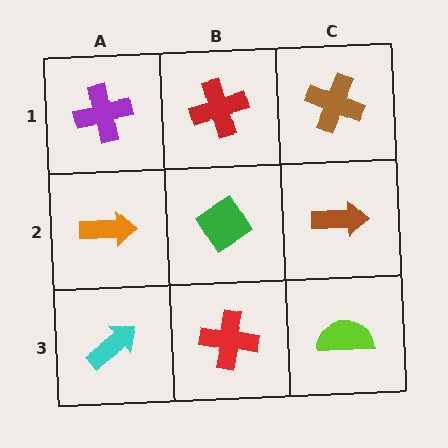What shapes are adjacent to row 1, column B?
A green diamond (row 2, column B), a purple cross (row 1, column A), a brown cross (row 1, column C).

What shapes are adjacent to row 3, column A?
An orange arrow (row 2, column A), a red cross (row 3, column B).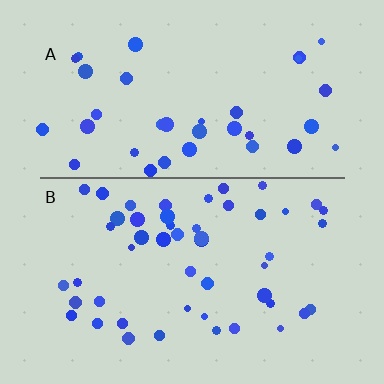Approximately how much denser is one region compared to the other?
Approximately 1.4× — region B over region A.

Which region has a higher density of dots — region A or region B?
B (the bottom).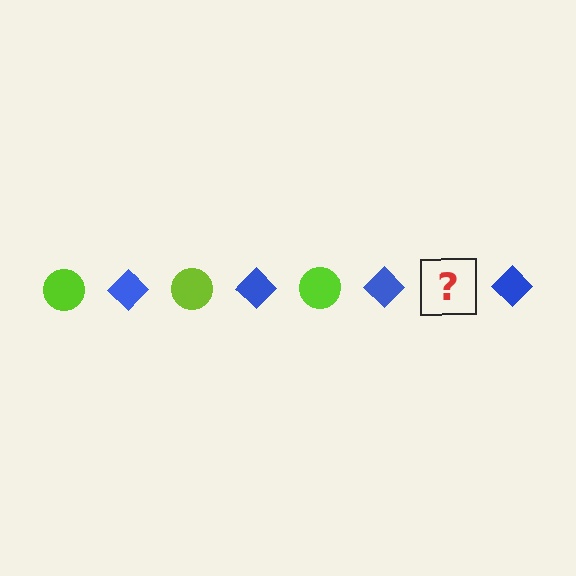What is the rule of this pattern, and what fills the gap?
The rule is that the pattern alternates between lime circle and blue diamond. The gap should be filled with a lime circle.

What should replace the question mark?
The question mark should be replaced with a lime circle.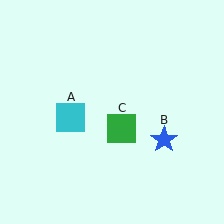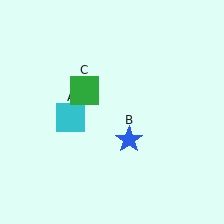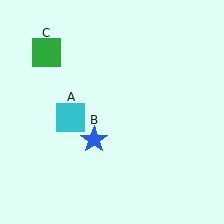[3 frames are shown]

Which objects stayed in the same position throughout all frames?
Cyan square (object A) remained stationary.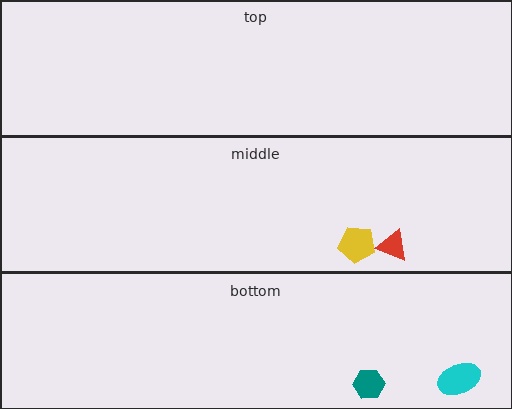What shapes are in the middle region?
The yellow pentagon, the red triangle.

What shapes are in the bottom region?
The teal hexagon, the cyan ellipse.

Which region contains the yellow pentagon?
The middle region.